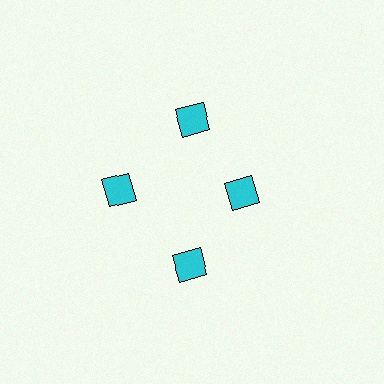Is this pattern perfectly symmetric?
No. The 4 cyan diamonds are arranged in a ring, but one element near the 3 o'clock position is pulled inward toward the center, breaking the 4-fold rotational symmetry.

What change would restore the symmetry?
The symmetry would be restored by moving it outward, back onto the ring so that all 4 diamonds sit at equal angles and equal distance from the center.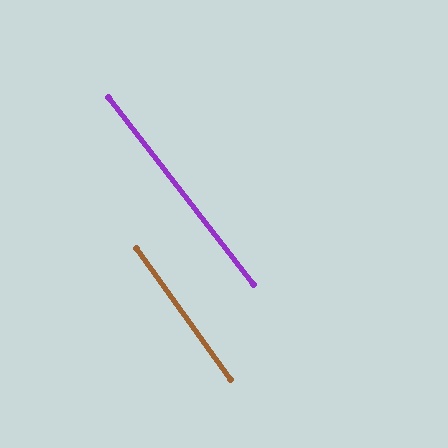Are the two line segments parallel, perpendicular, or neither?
Parallel — their directions differ by only 2.0°.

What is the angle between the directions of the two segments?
Approximately 2 degrees.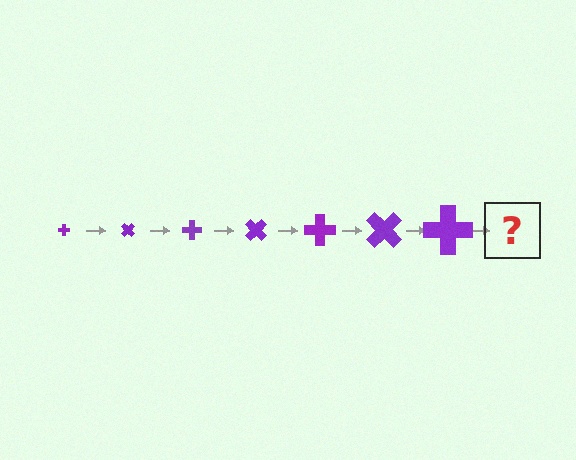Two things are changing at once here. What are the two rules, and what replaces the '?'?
The two rules are that the cross grows larger each step and it rotates 45 degrees each step. The '?' should be a cross, larger than the previous one and rotated 315 degrees from the start.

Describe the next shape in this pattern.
It should be a cross, larger than the previous one and rotated 315 degrees from the start.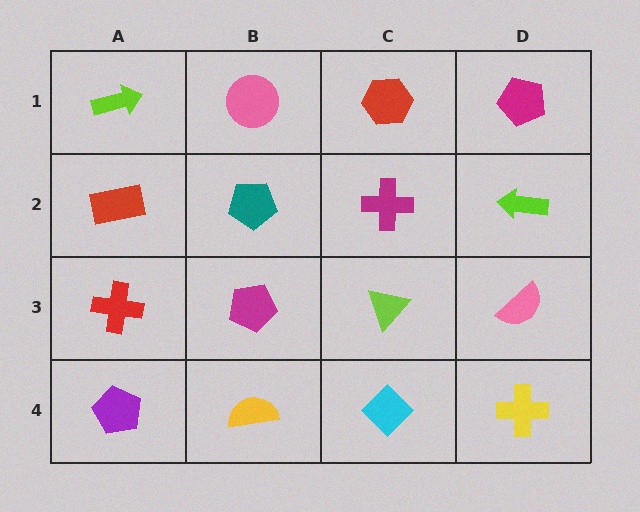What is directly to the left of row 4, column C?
A yellow semicircle.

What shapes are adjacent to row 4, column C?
A lime triangle (row 3, column C), a yellow semicircle (row 4, column B), a yellow cross (row 4, column D).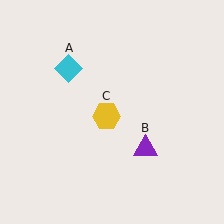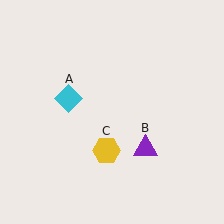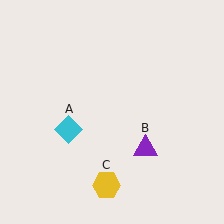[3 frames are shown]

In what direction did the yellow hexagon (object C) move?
The yellow hexagon (object C) moved down.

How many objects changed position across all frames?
2 objects changed position: cyan diamond (object A), yellow hexagon (object C).